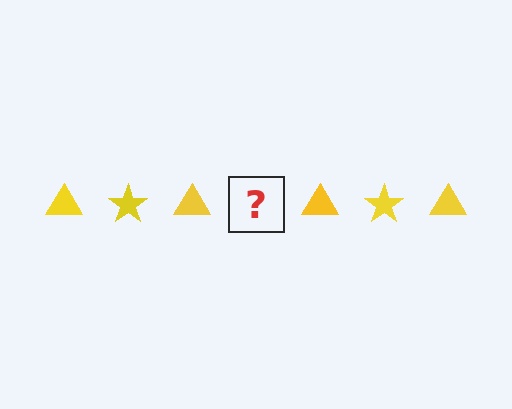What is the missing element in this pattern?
The missing element is a yellow star.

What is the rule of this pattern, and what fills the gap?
The rule is that the pattern cycles through triangle, star shapes in yellow. The gap should be filled with a yellow star.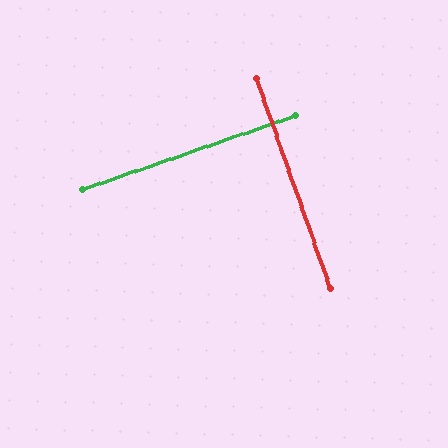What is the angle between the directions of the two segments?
Approximately 90 degrees.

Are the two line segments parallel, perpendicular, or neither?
Perpendicular — they meet at approximately 90°.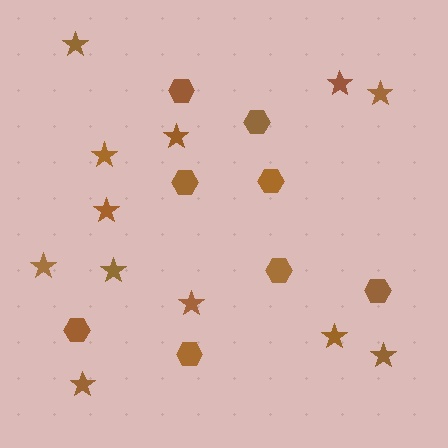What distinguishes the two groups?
There are 2 groups: one group of stars (12) and one group of hexagons (8).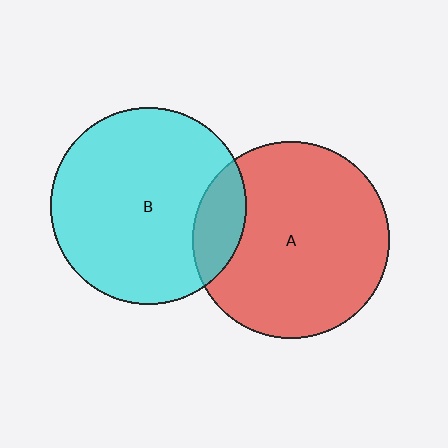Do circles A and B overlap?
Yes.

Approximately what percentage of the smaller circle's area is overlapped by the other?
Approximately 15%.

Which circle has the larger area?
Circle B (cyan).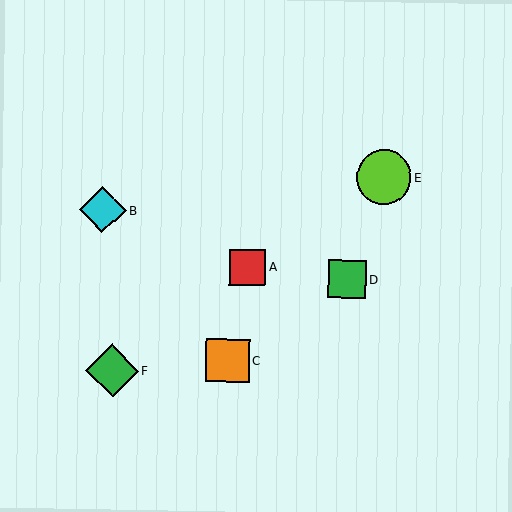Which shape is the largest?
The lime circle (labeled E) is the largest.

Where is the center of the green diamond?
The center of the green diamond is at (112, 371).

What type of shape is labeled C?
Shape C is an orange square.